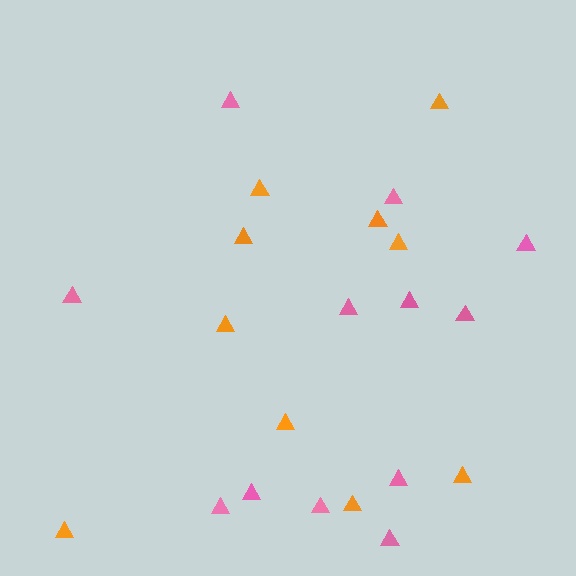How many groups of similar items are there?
There are 2 groups: one group of pink triangles (12) and one group of orange triangles (10).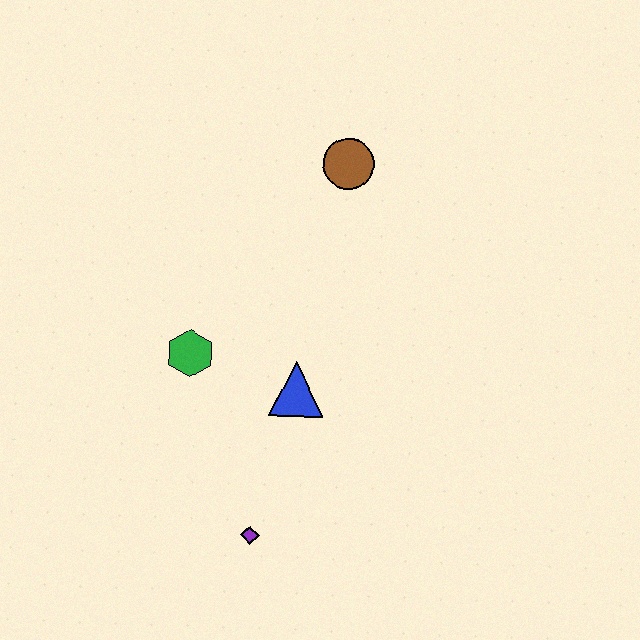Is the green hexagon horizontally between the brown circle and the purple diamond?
No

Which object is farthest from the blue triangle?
The brown circle is farthest from the blue triangle.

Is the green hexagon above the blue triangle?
Yes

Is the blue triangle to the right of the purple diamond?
Yes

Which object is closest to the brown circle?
The blue triangle is closest to the brown circle.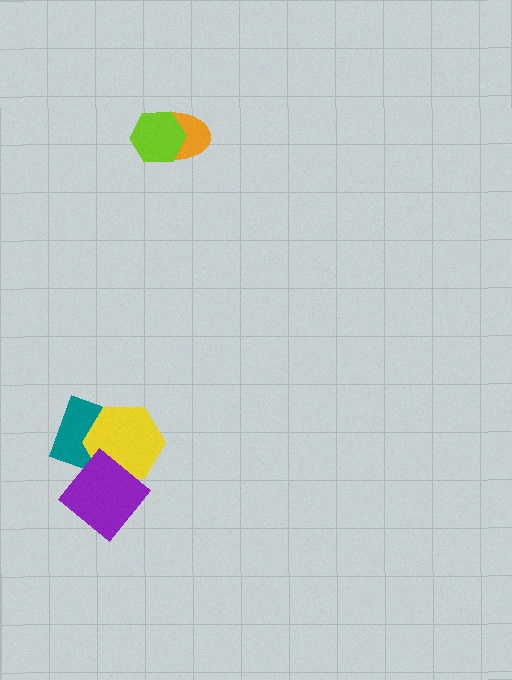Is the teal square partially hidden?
Yes, it is partially covered by another shape.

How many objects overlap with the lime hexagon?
1 object overlaps with the lime hexagon.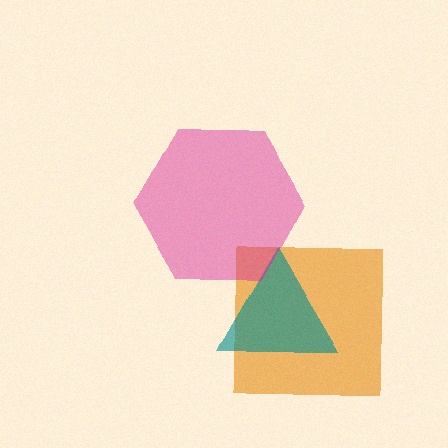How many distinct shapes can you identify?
There are 3 distinct shapes: an orange square, a teal triangle, a magenta hexagon.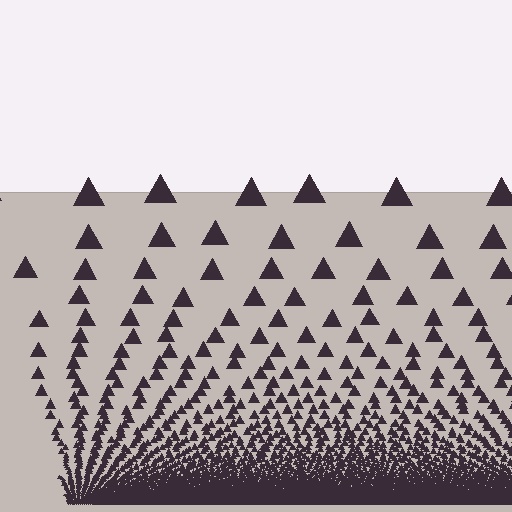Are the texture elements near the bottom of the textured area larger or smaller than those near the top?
Smaller. The gradient is inverted — elements near the bottom are smaller and denser.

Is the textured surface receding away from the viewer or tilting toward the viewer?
The surface appears to tilt toward the viewer. Texture elements get larger and sparser toward the top.